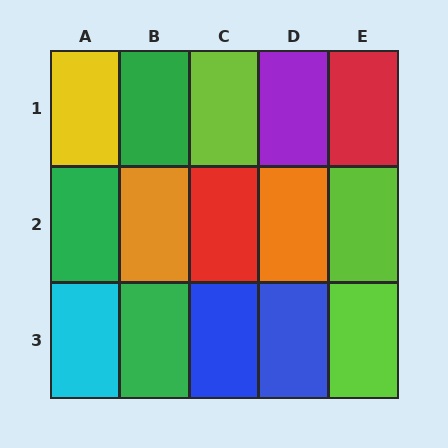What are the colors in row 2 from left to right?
Green, orange, red, orange, lime.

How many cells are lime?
3 cells are lime.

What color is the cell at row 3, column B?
Green.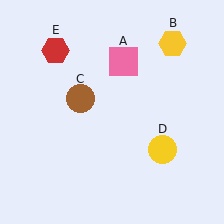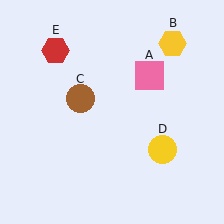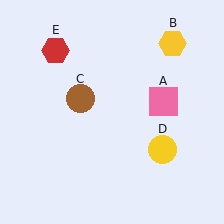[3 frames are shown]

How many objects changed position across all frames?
1 object changed position: pink square (object A).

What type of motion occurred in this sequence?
The pink square (object A) rotated clockwise around the center of the scene.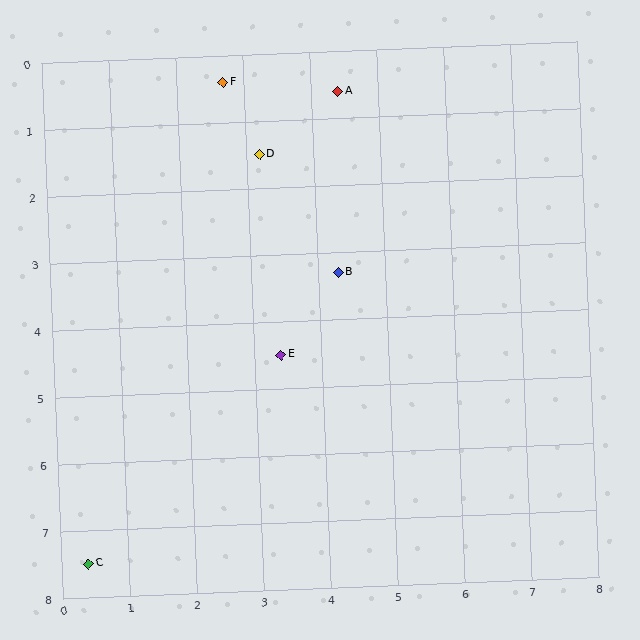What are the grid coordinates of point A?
Point A is at approximately (4.4, 0.6).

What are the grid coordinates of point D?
Point D is at approximately (3.2, 1.5).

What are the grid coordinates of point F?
Point F is at approximately (2.7, 0.4).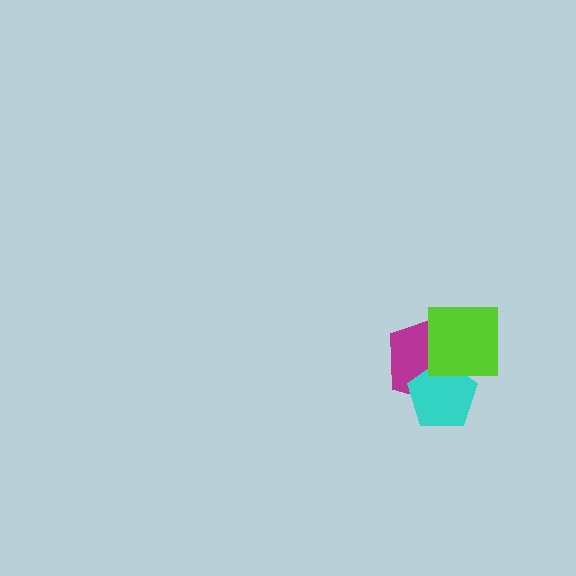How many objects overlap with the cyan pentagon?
2 objects overlap with the cyan pentagon.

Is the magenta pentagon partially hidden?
Yes, it is partially covered by another shape.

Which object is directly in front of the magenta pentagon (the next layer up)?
The cyan pentagon is directly in front of the magenta pentagon.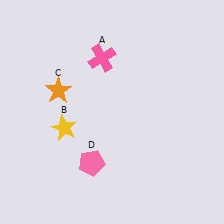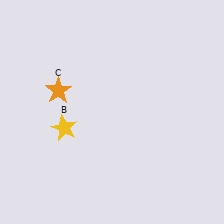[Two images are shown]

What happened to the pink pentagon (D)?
The pink pentagon (D) was removed in Image 2. It was in the bottom-left area of Image 1.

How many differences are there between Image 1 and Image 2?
There are 2 differences between the two images.